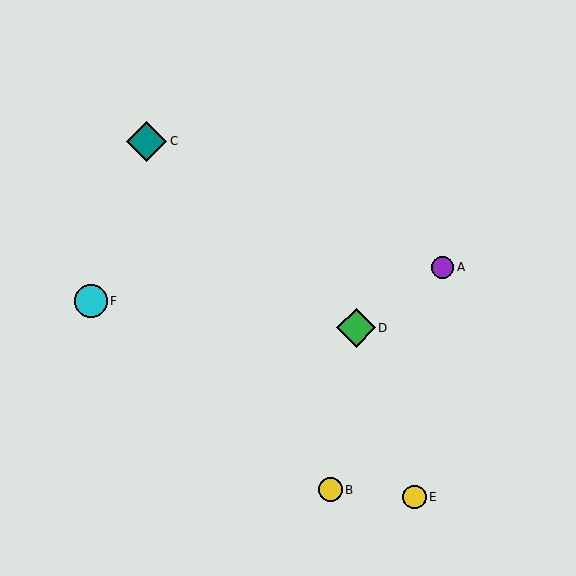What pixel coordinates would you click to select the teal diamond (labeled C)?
Click at (147, 141) to select the teal diamond C.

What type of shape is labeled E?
Shape E is a yellow circle.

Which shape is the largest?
The teal diamond (labeled C) is the largest.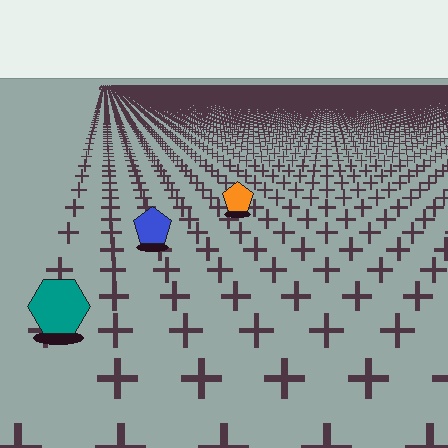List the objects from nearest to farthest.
From nearest to farthest: the teal hexagon, the blue pentagon, the orange pentagon.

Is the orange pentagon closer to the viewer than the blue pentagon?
No. The blue pentagon is closer — you can tell from the texture gradient: the ground texture is coarser near it.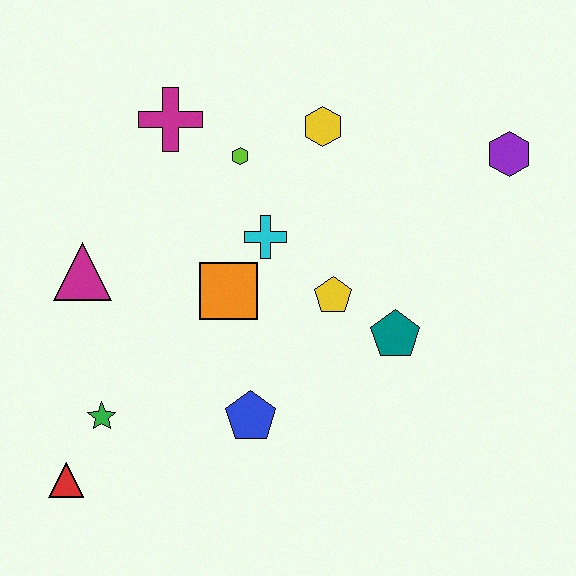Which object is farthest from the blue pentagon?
The purple hexagon is farthest from the blue pentagon.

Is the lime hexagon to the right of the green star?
Yes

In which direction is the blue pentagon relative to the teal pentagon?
The blue pentagon is to the left of the teal pentagon.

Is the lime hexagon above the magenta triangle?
Yes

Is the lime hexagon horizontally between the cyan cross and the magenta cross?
Yes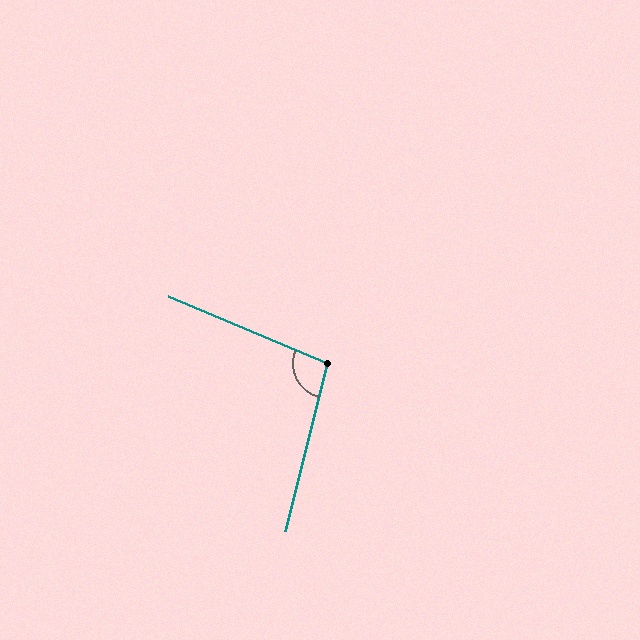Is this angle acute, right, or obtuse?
It is obtuse.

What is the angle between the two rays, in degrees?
Approximately 99 degrees.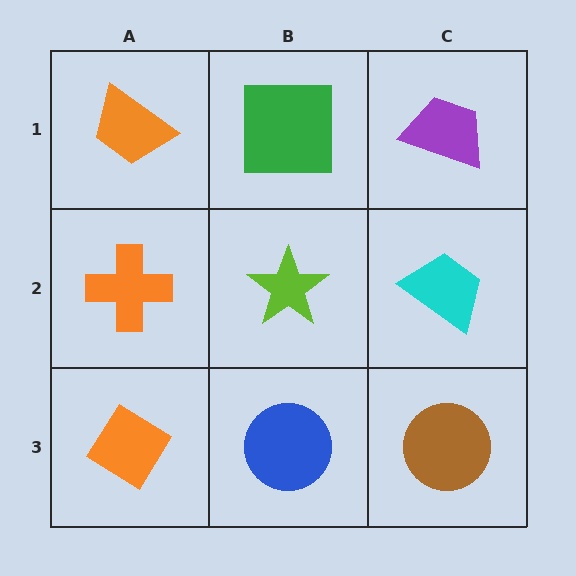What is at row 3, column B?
A blue circle.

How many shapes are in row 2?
3 shapes.